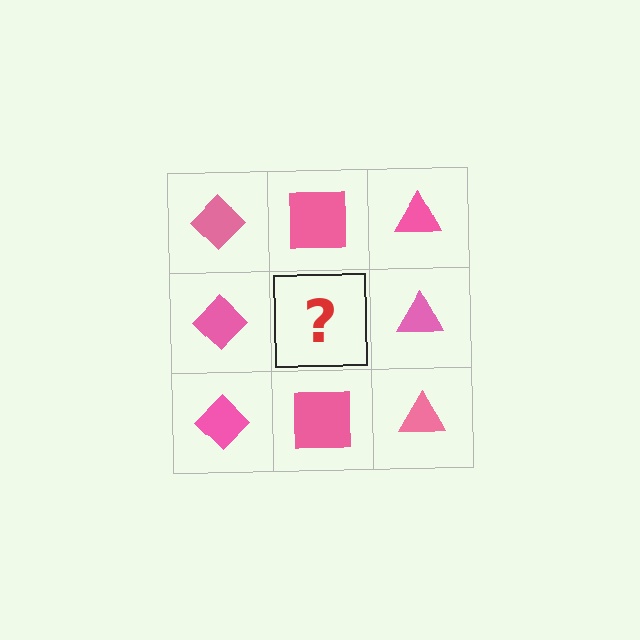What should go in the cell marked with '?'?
The missing cell should contain a pink square.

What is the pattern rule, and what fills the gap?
The rule is that each column has a consistent shape. The gap should be filled with a pink square.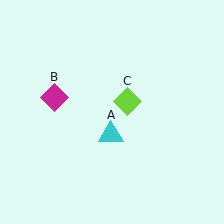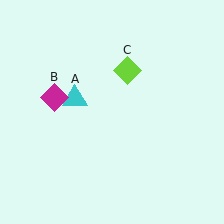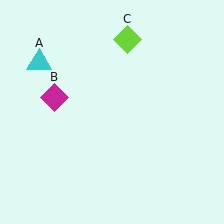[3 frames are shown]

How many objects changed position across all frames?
2 objects changed position: cyan triangle (object A), lime diamond (object C).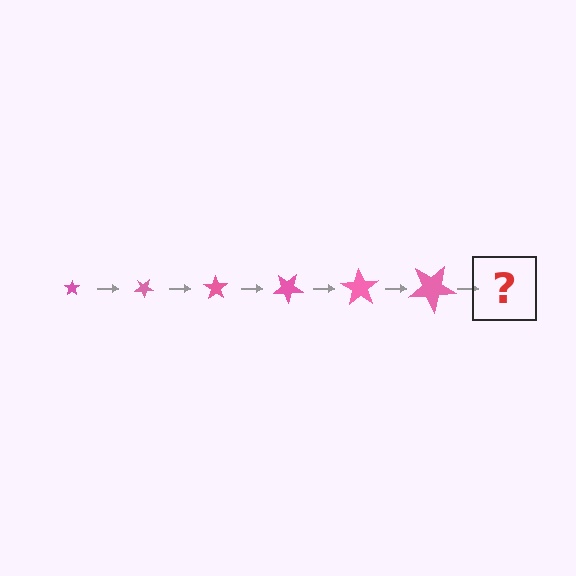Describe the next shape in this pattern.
It should be a star, larger than the previous one and rotated 210 degrees from the start.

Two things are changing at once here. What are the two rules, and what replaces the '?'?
The two rules are that the star grows larger each step and it rotates 35 degrees each step. The '?' should be a star, larger than the previous one and rotated 210 degrees from the start.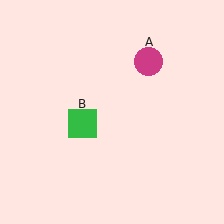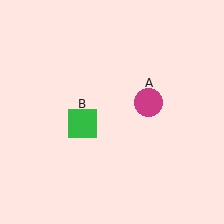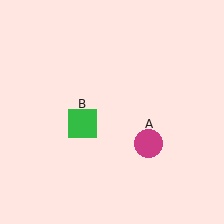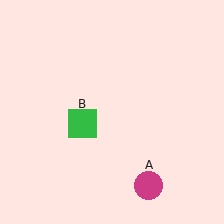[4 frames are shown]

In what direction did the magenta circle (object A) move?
The magenta circle (object A) moved down.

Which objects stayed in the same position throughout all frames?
Green square (object B) remained stationary.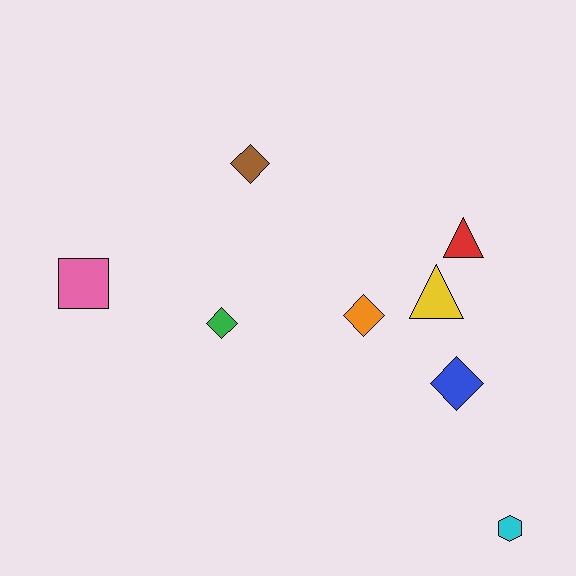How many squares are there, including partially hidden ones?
There is 1 square.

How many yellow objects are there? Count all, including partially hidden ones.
There is 1 yellow object.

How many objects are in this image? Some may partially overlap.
There are 8 objects.